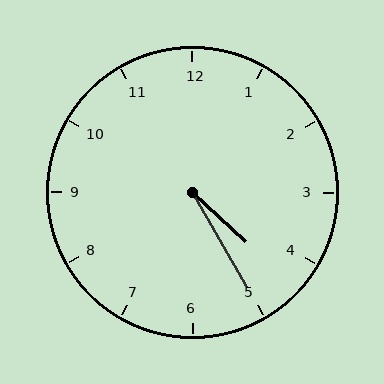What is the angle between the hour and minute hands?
Approximately 18 degrees.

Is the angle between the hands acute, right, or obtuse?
It is acute.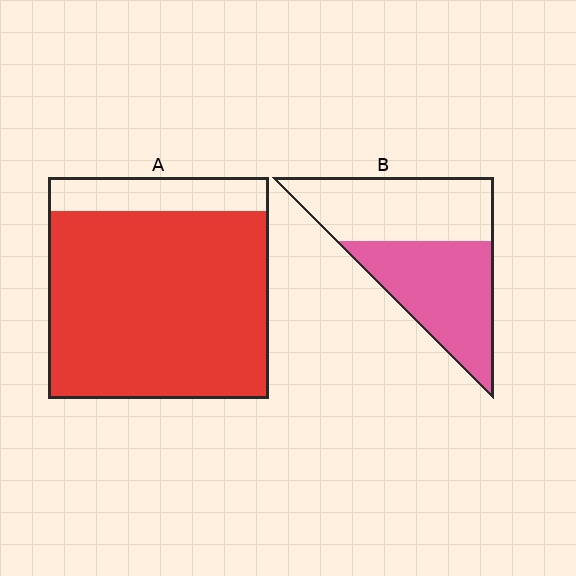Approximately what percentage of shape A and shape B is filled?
A is approximately 85% and B is approximately 50%.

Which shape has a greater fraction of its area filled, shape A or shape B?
Shape A.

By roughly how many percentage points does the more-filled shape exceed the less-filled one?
By roughly 35 percentage points (A over B).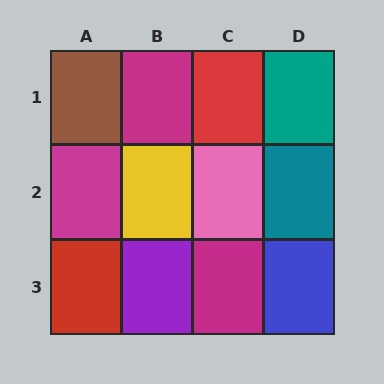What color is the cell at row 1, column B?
Magenta.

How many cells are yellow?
1 cell is yellow.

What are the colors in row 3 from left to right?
Red, purple, magenta, blue.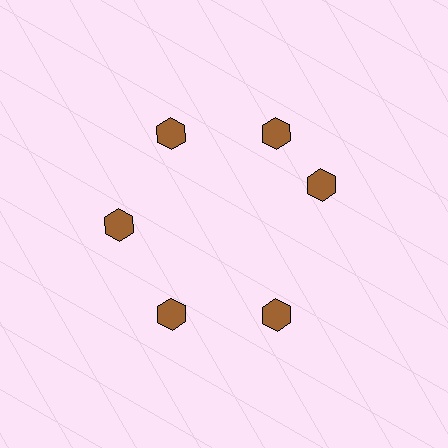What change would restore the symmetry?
The symmetry would be restored by rotating it back into even spacing with its neighbors so that all 6 hexagons sit at equal angles and equal distance from the center.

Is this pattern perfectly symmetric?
No. The 6 brown hexagons are arranged in a ring, but one element near the 3 o'clock position is rotated out of alignment along the ring, breaking the 6-fold rotational symmetry.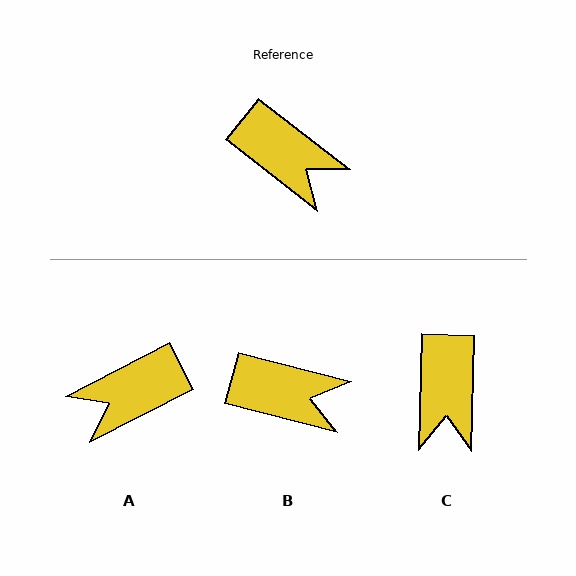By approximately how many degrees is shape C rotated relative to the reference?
Approximately 54 degrees clockwise.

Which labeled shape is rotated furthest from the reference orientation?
A, about 115 degrees away.